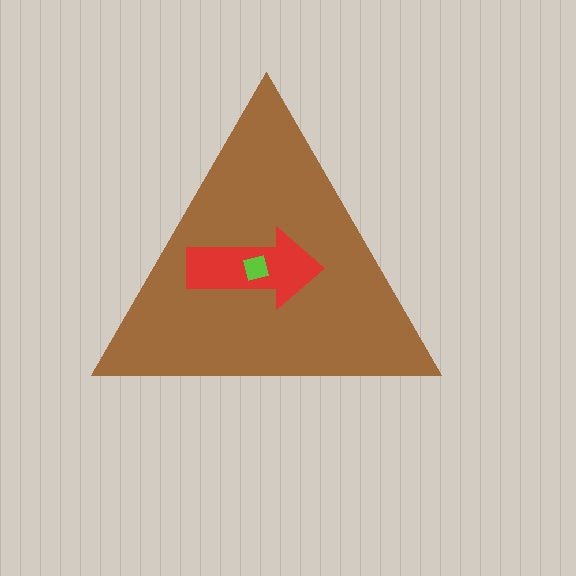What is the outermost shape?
The brown triangle.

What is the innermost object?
The lime square.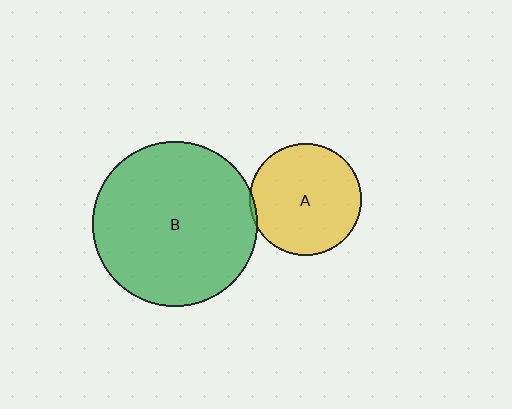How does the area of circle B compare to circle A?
Approximately 2.2 times.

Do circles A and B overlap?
Yes.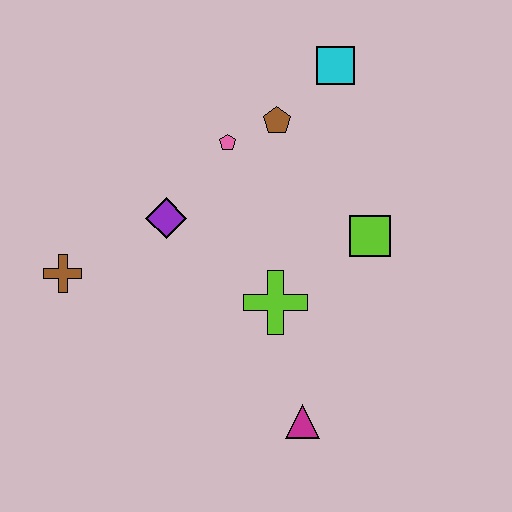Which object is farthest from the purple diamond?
The magenta triangle is farthest from the purple diamond.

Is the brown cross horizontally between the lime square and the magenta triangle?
No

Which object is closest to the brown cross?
The purple diamond is closest to the brown cross.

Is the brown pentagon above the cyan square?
No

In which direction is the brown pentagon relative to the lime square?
The brown pentagon is above the lime square.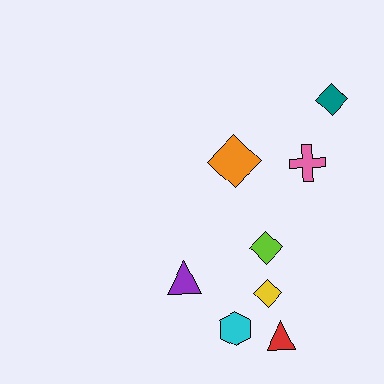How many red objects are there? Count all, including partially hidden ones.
There is 1 red object.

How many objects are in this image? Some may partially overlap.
There are 8 objects.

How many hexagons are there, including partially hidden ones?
There is 1 hexagon.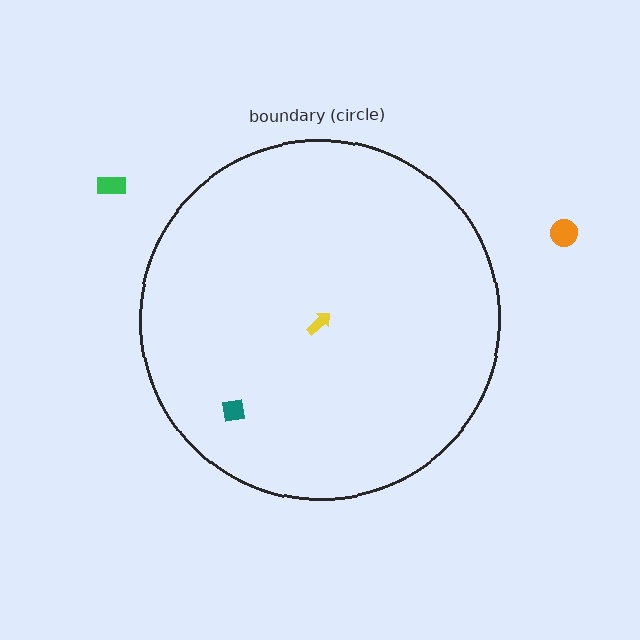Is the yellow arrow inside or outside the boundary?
Inside.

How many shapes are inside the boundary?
2 inside, 2 outside.